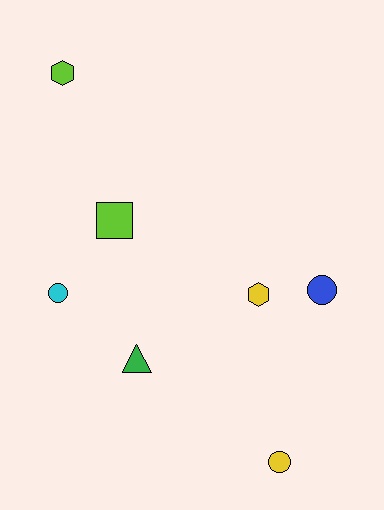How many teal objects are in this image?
There are no teal objects.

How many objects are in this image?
There are 7 objects.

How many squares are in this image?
There is 1 square.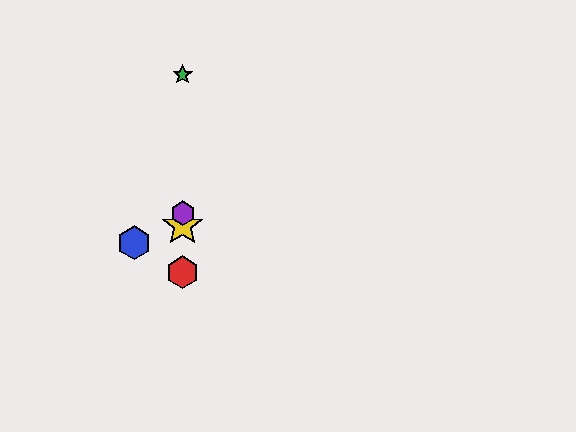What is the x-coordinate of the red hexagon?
The red hexagon is at x≈183.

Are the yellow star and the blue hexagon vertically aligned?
No, the yellow star is at x≈183 and the blue hexagon is at x≈134.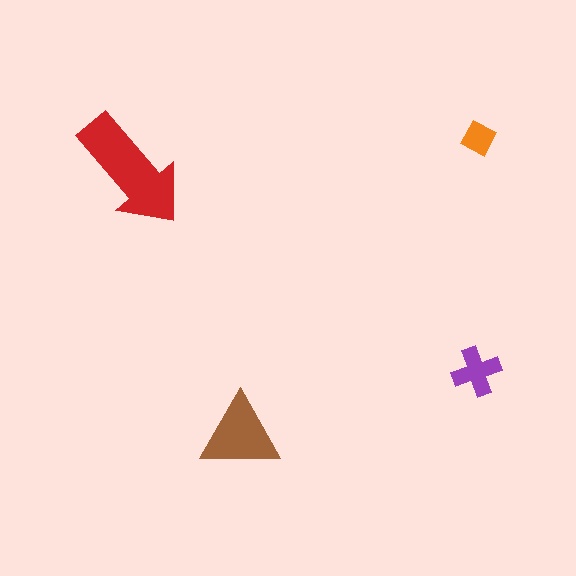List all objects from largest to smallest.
The red arrow, the brown triangle, the purple cross, the orange diamond.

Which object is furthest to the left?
The red arrow is leftmost.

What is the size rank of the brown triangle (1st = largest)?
2nd.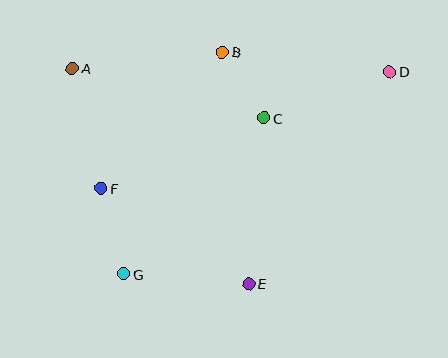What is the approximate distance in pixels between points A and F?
The distance between A and F is approximately 124 pixels.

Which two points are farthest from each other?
Points D and G are farthest from each other.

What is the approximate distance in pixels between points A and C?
The distance between A and C is approximately 198 pixels.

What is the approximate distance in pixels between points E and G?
The distance between E and G is approximately 126 pixels.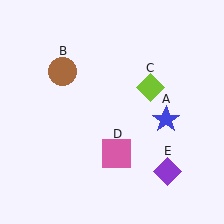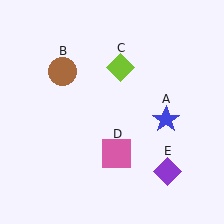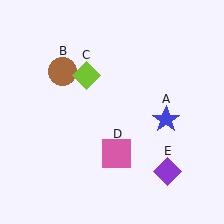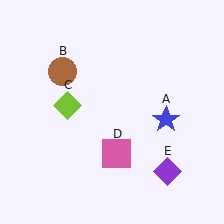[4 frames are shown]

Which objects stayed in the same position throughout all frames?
Blue star (object A) and brown circle (object B) and pink square (object D) and purple diamond (object E) remained stationary.